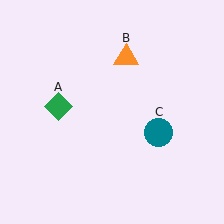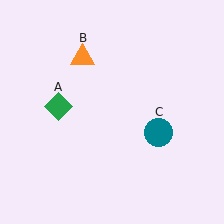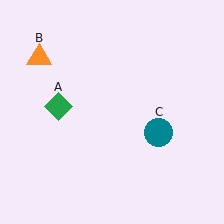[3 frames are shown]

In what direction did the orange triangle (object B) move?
The orange triangle (object B) moved left.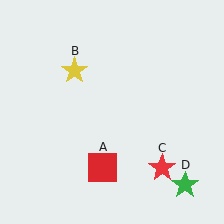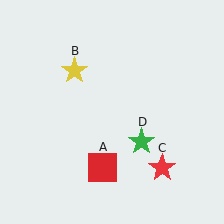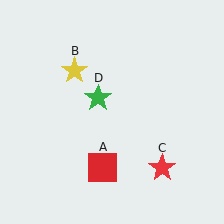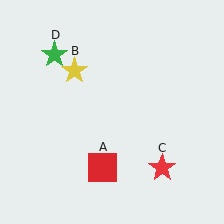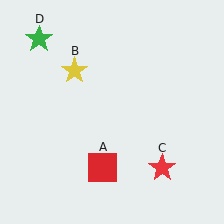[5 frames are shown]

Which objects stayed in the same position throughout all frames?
Red square (object A) and yellow star (object B) and red star (object C) remained stationary.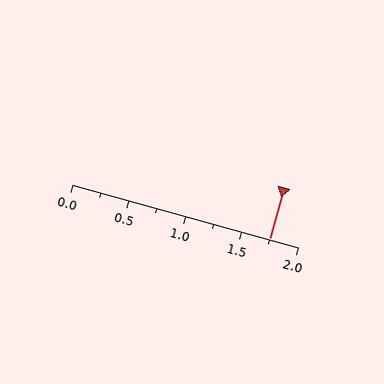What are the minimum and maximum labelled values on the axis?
The axis runs from 0.0 to 2.0.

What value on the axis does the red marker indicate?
The marker indicates approximately 1.75.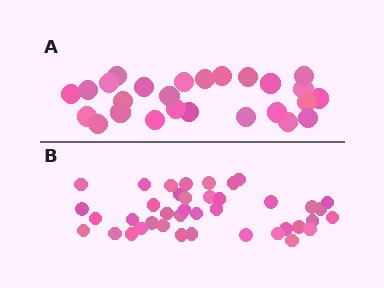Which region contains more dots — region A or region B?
Region B (the bottom region) has more dots.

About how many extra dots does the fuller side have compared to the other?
Region B has approximately 15 more dots than region A.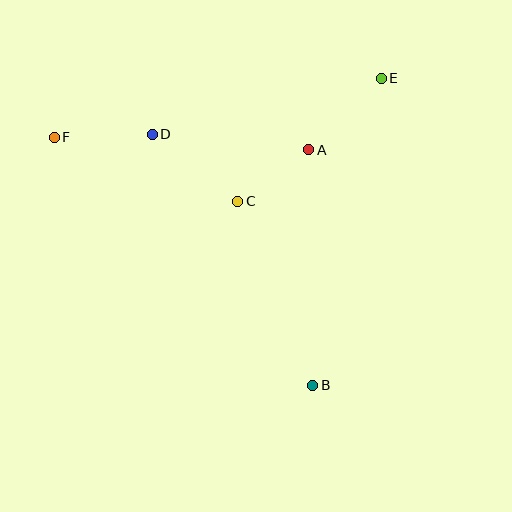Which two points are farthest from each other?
Points B and F are farthest from each other.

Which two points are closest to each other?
Points A and C are closest to each other.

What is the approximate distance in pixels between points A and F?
The distance between A and F is approximately 255 pixels.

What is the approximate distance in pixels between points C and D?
The distance between C and D is approximately 108 pixels.